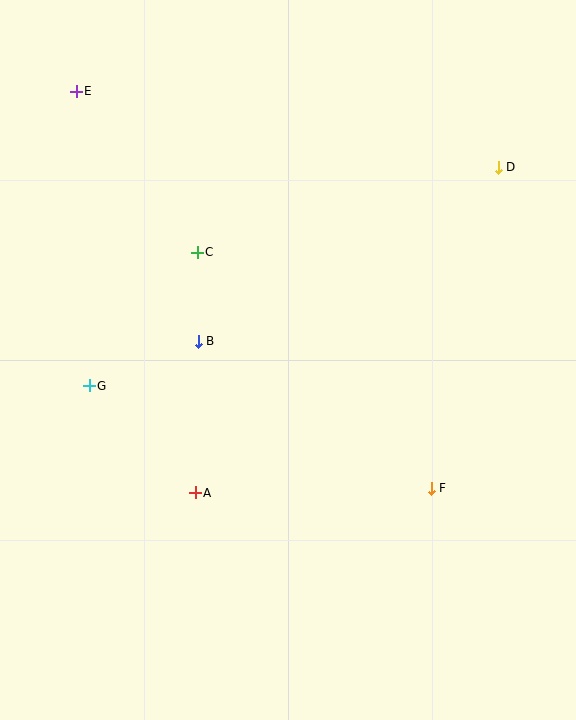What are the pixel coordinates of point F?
Point F is at (431, 488).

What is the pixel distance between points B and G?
The distance between B and G is 118 pixels.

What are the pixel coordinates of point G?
Point G is at (89, 386).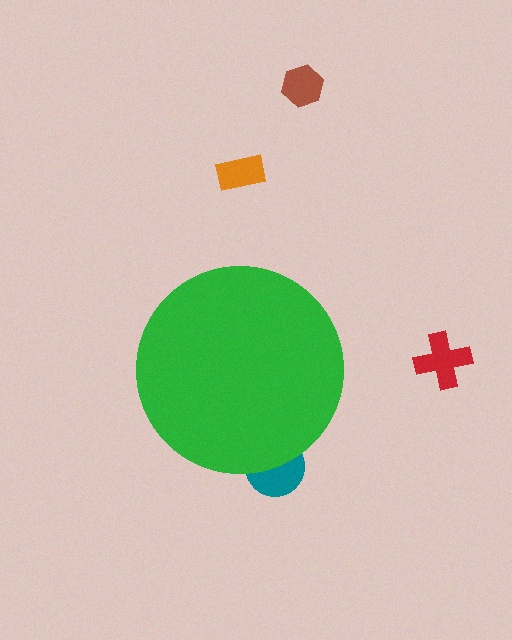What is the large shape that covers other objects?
A green circle.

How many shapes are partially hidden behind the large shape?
1 shape is partially hidden.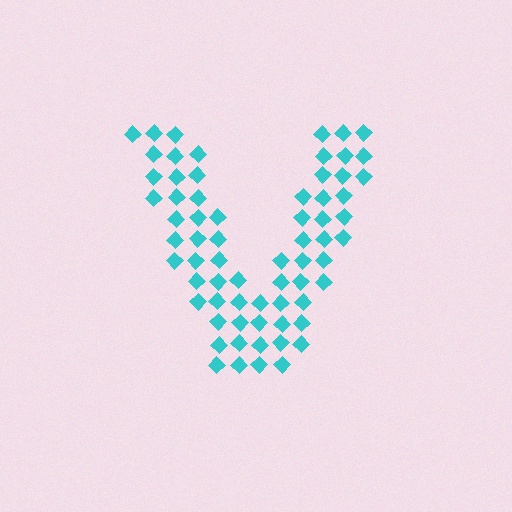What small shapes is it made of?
It is made of small diamonds.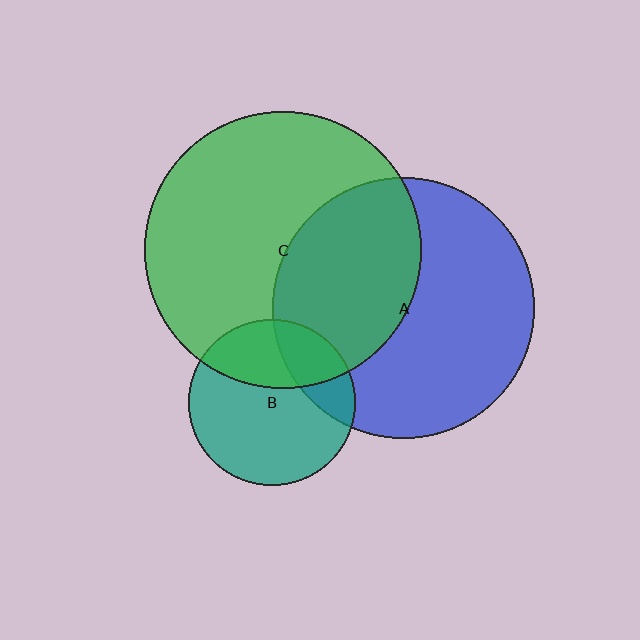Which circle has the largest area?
Circle C (green).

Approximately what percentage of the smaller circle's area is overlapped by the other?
Approximately 20%.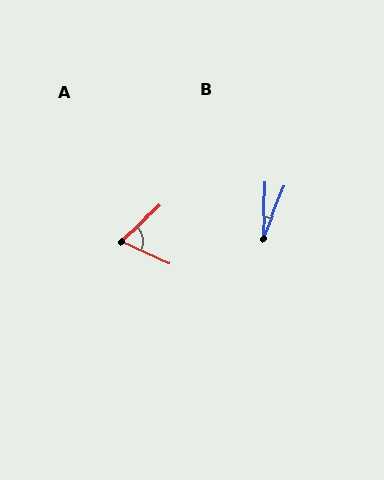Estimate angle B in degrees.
Approximately 20 degrees.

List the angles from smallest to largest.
B (20°), A (68°).